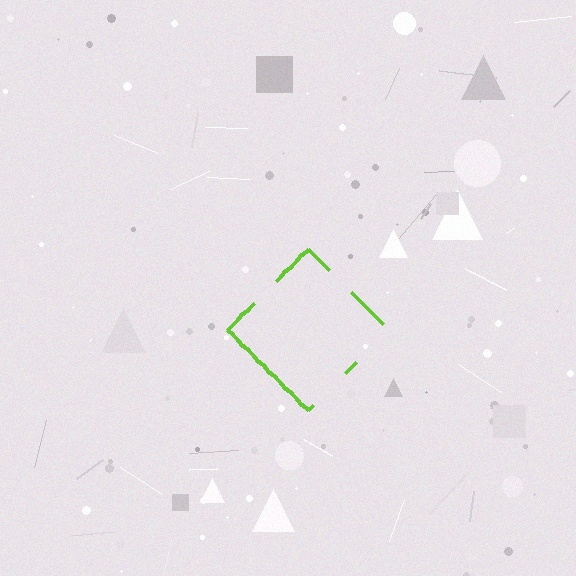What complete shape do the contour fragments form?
The contour fragments form a diamond.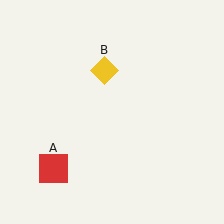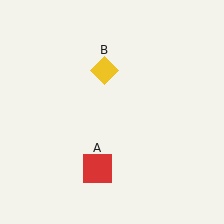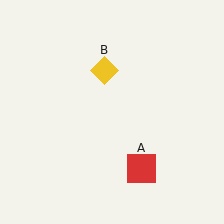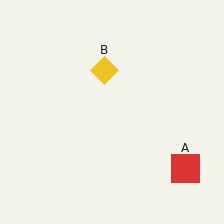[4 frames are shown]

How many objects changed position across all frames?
1 object changed position: red square (object A).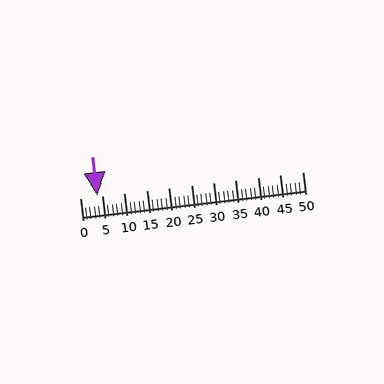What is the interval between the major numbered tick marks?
The major tick marks are spaced 5 units apart.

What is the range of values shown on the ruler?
The ruler shows values from 0 to 50.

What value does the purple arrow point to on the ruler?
The purple arrow points to approximately 4.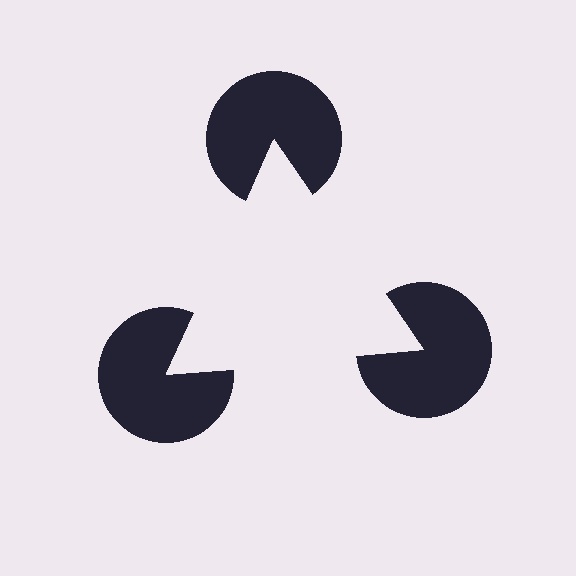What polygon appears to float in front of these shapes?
An illusory triangle — its edges are inferred from the aligned wedge cuts in the pac-man discs, not physically drawn.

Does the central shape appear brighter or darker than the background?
It typically appears slightly brighter than the background, even though no actual brightness change is drawn.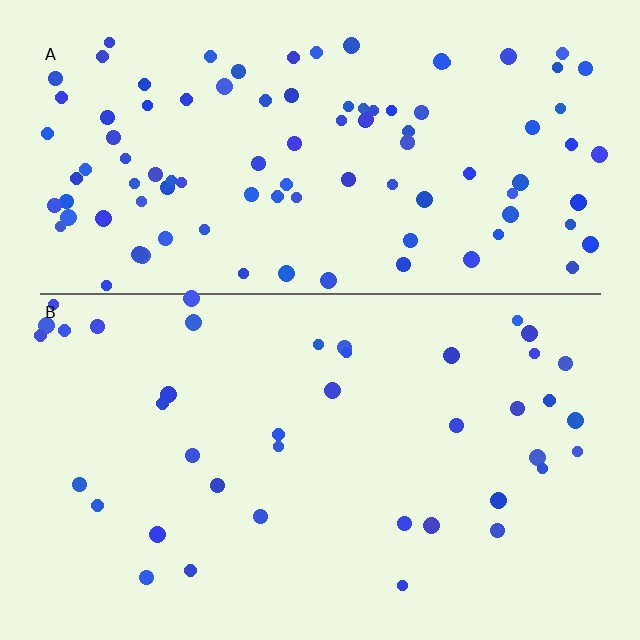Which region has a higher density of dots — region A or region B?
A (the top).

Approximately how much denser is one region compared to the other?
Approximately 2.5× — region A over region B.